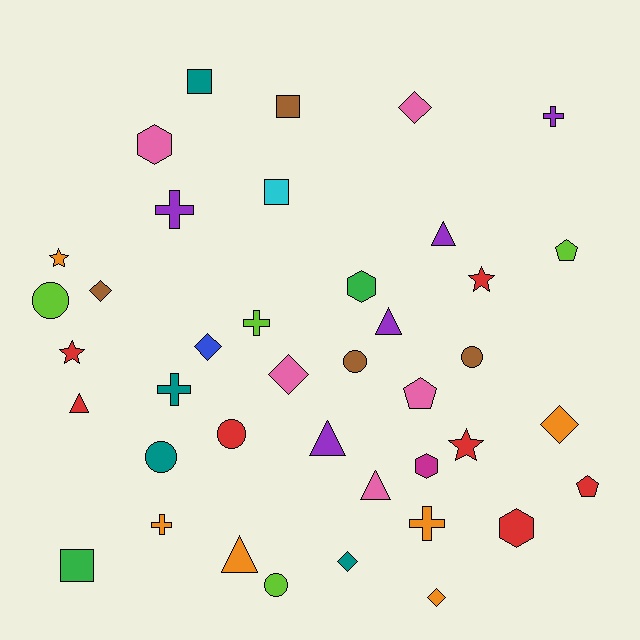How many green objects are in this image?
There are 2 green objects.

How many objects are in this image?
There are 40 objects.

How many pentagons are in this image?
There are 3 pentagons.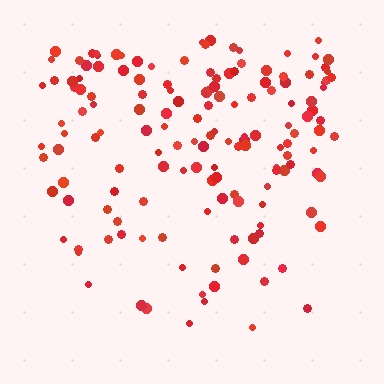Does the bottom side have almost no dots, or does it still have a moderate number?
Still a moderate number, just noticeably fewer than the top.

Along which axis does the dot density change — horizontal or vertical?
Vertical.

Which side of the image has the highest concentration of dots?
The top.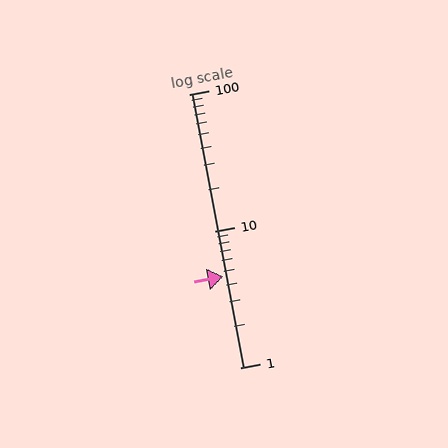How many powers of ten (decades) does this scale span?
The scale spans 2 decades, from 1 to 100.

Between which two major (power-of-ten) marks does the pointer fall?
The pointer is between 1 and 10.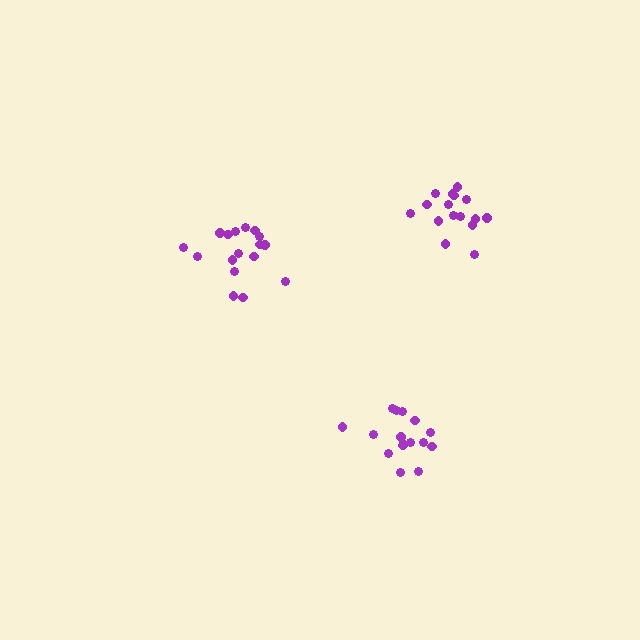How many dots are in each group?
Group 1: 16 dots, Group 2: 17 dots, Group 3: 16 dots (49 total).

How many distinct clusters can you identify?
There are 3 distinct clusters.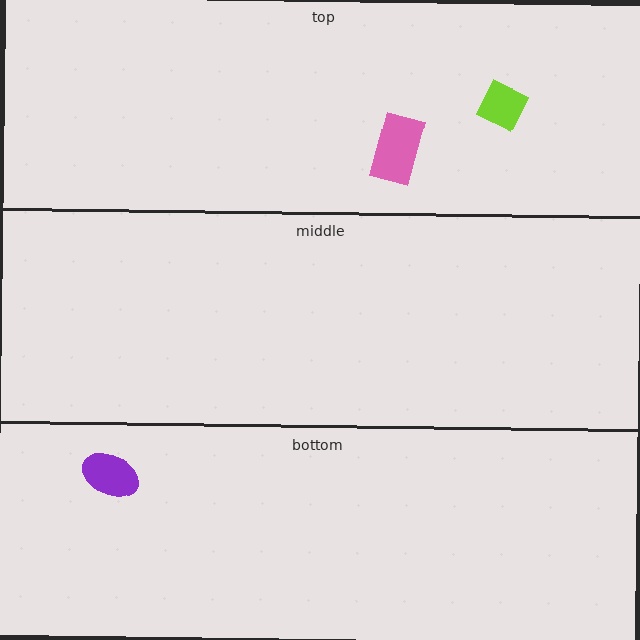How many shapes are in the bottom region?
1.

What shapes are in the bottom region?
The purple ellipse.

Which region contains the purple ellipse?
The bottom region.